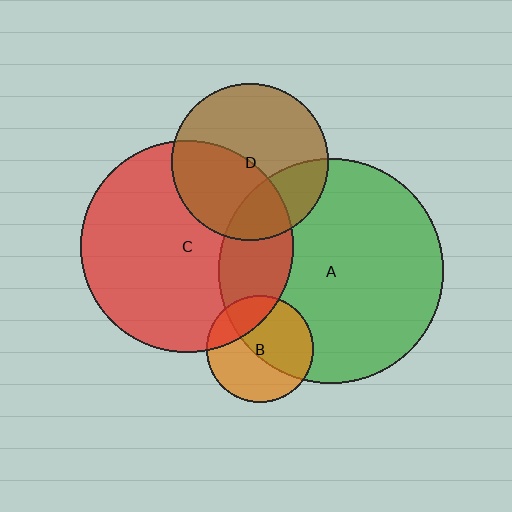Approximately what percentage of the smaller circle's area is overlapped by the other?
Approximately 45%.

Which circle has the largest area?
Circle A (green).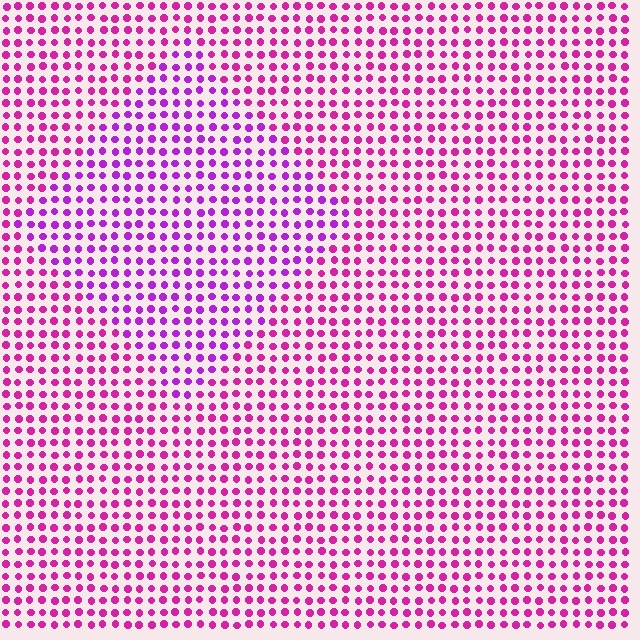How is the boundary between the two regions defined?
The boundary is defined purely by a slight shift in hue (about 28 degrees). Spacing, size, and orientation are identical on both sides.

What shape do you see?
I see a diamond.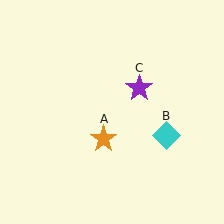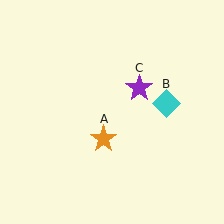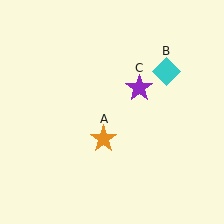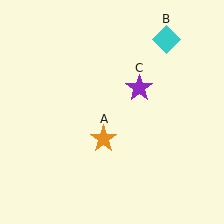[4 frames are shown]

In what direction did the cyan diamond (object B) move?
The cyan diamond (object B) moved up.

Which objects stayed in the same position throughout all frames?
Orange star (object A) and purple star (object C) remained stationary.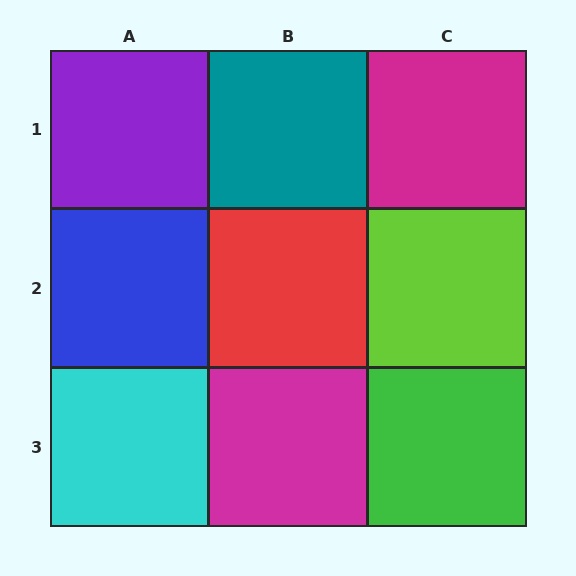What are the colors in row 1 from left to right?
Purple, teal, magenta.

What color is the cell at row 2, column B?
Red.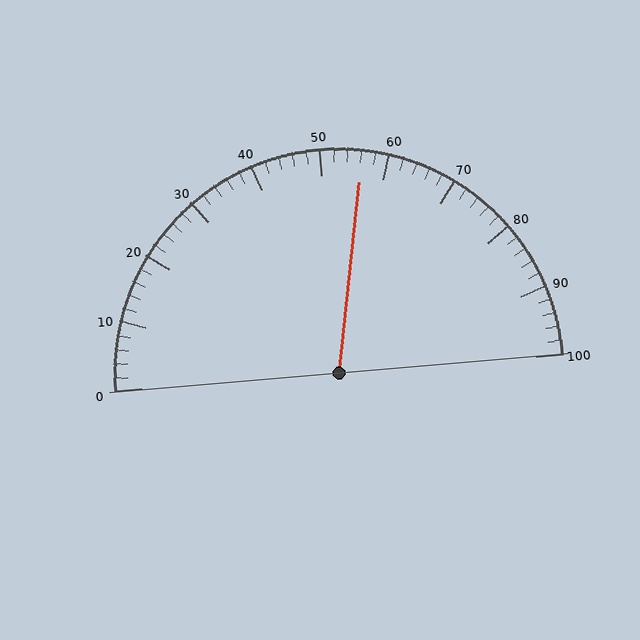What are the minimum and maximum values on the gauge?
The gauge ranges from 0 to 100.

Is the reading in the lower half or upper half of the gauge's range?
The reading is in the upper half of the range (0 to 100).